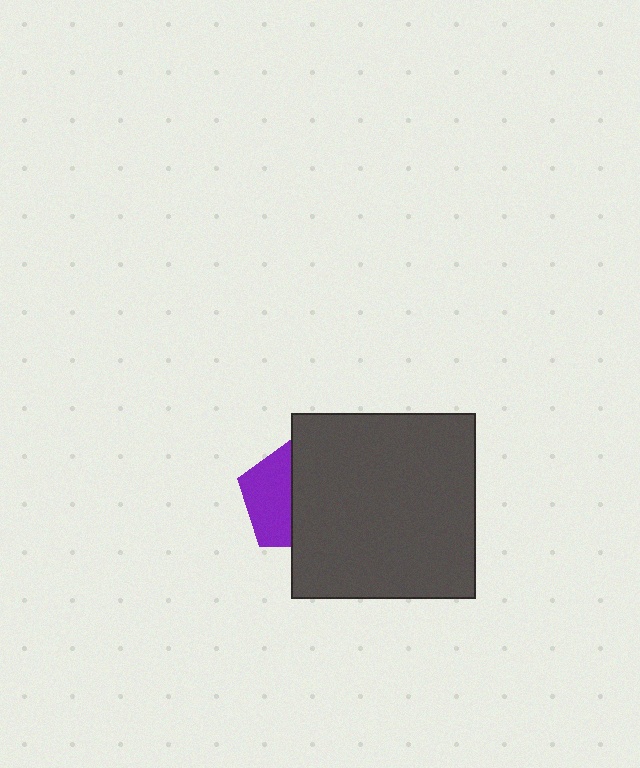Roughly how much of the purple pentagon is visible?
About half of it is visible (roughly 45%).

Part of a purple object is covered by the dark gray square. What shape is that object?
It is a pentagon.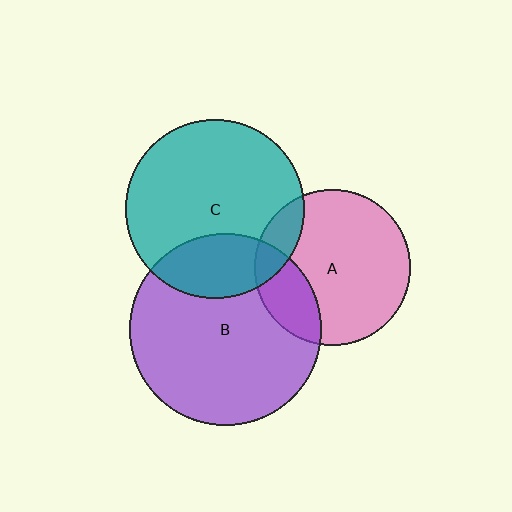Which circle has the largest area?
Circle B (purple).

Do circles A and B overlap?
Yes.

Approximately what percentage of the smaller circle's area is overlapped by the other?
Approximately 20%.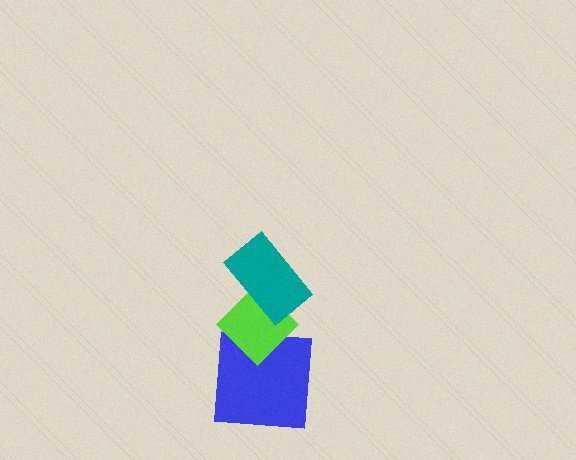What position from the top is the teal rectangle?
The teal rectangle is 1st from the top.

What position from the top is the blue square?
The blue square is 3rd from the top.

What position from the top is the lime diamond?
The lime diamond is 2nd from the top.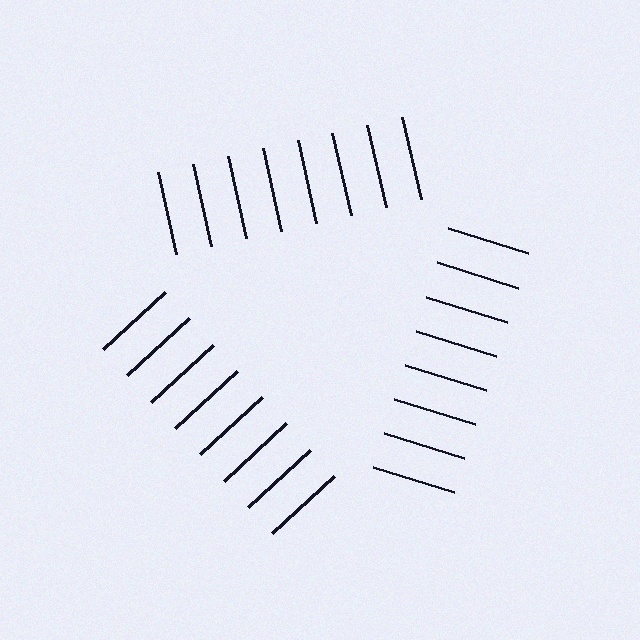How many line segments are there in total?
24 — 8 along each of the 3 edges.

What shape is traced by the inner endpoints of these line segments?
An illusory triangle — the line segments terminate on its edges but no continuous stroke is drawn.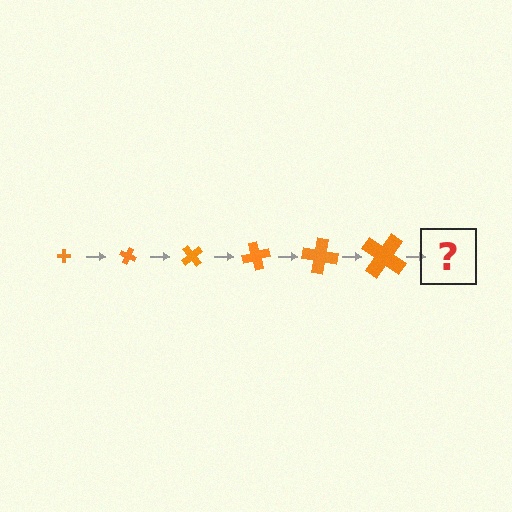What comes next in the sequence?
The next element should be a cross, larger than the previous one and rotated 150 degrees from the start.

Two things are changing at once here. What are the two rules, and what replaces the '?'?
The two rules are that the cross grows larger each step and it rotates 25 degrees each step. The '?' should be a cross, larger than the previous one and rotated 150 degrees from the start.